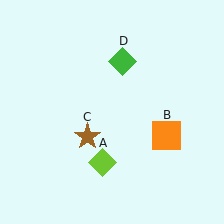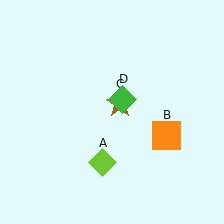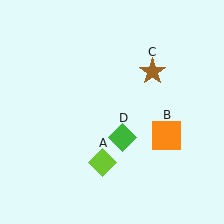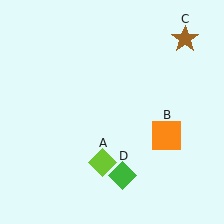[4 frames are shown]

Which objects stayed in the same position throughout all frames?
Lime diamond (object A) and orange square (object B) remained stationary.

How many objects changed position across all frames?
2 objects changed position: brown star (object C), green diamond (object D).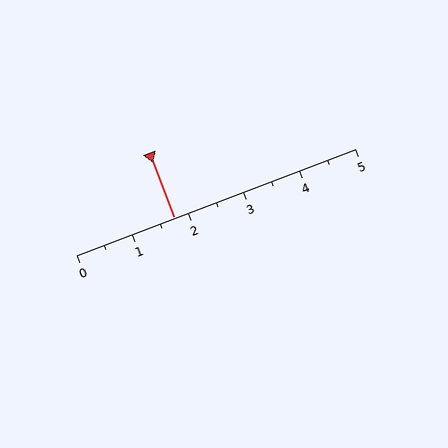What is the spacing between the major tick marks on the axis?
The major ticks are spaced 1 apart.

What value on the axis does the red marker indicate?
The marker indicates approximately 1.8.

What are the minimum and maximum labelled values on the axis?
The axis runs from 0 to 5.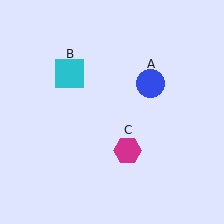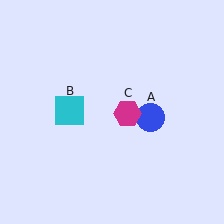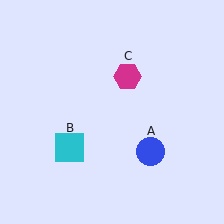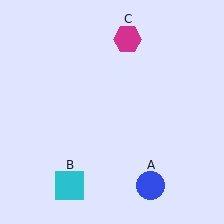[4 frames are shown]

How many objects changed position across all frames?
3 objects changed position: blue circle (object A), cyan square (object B), magenta hexagon (object C).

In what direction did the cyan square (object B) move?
The cyan square (object B) moved down.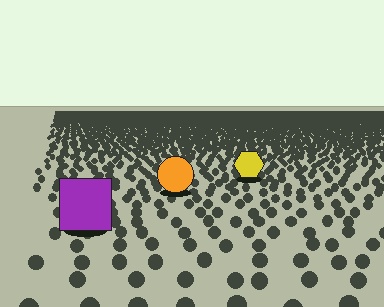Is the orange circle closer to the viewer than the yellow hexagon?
Yes. The orange circle is closer — you can tell from the texture gradient: the ground texture is coarser near it.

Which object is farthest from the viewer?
The yellow hexagon is farthest from the viewer. It appears smaller and the ground texture around it is denser.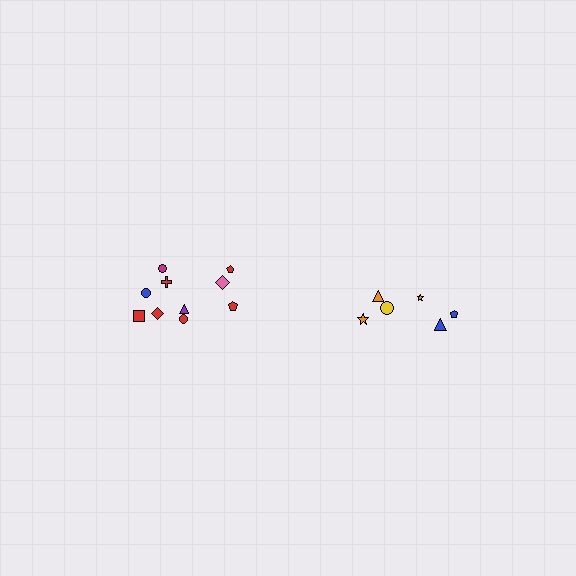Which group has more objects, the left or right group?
The left group.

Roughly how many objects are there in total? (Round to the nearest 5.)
Roughly 15 objects in total.